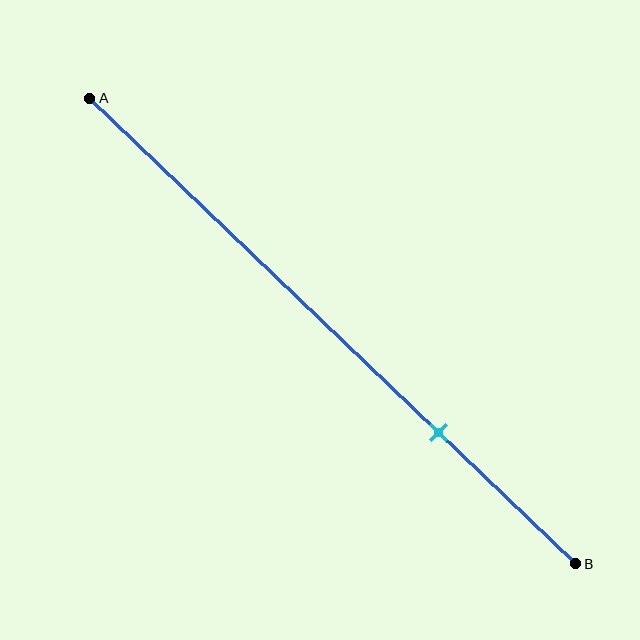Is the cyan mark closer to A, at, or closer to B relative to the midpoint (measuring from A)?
The cyan mark is closer to point B than the midpoint of segment AB.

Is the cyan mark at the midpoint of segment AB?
No, the mark is at about 70% from A, not at the 50% midpoint.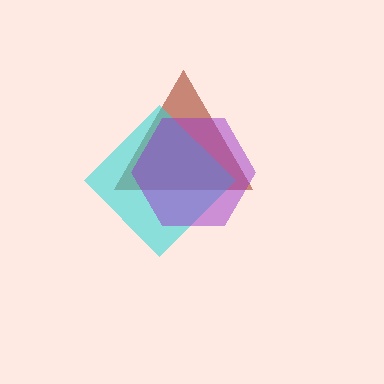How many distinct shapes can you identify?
There are 3 distinct shapes: a brown triangle, a cyan diamond, a purple hexagon.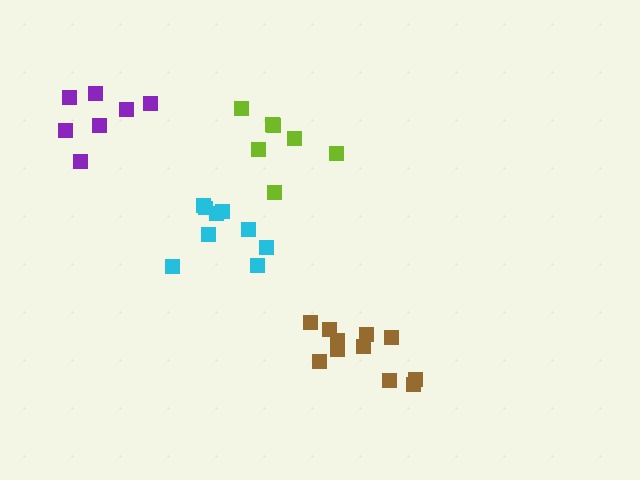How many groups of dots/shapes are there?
There are 4 groups.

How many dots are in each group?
Group 1: 7 dots, Group 2: 11 dots, Group 3: 7 dots, Group 4: 9 dots (34 total).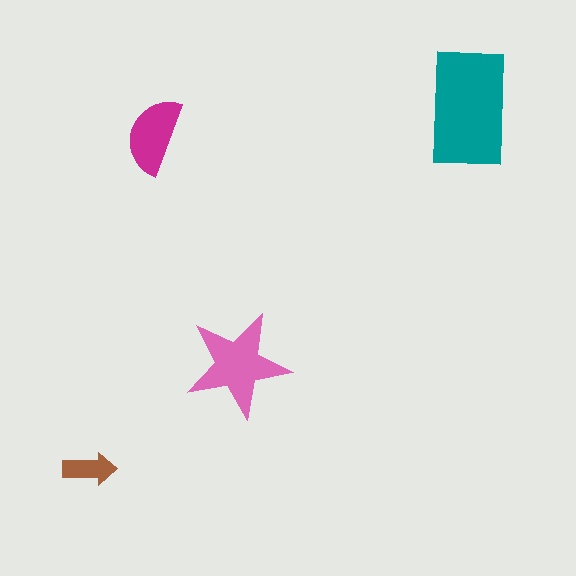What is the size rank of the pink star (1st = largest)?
2nd.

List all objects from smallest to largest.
The brown arrow, the magenta semicircle, the pink star, the teal rectangle.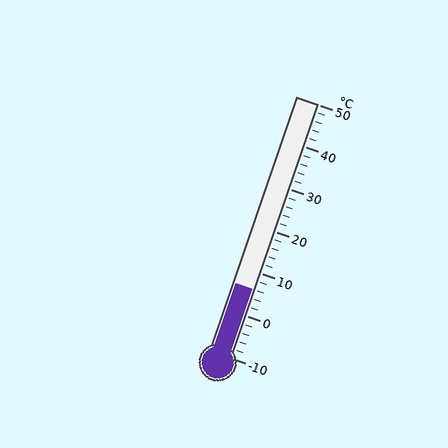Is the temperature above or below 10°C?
The temperature is below 10°C.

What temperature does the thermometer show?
The thermometer shows approximately 6°C.